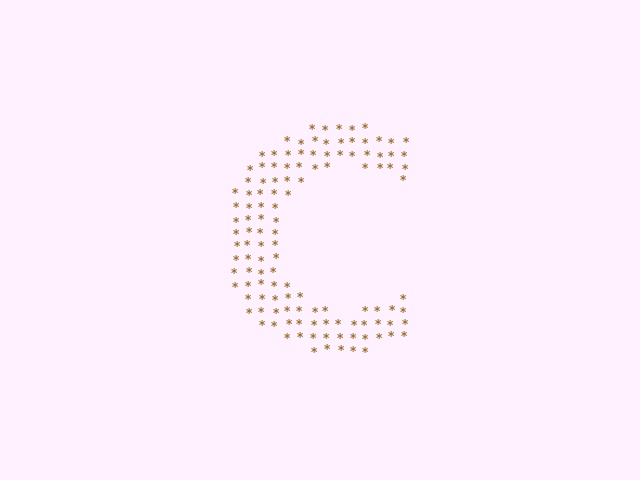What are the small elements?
The small elements are asterisks.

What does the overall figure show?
The overall figure shows the letter C.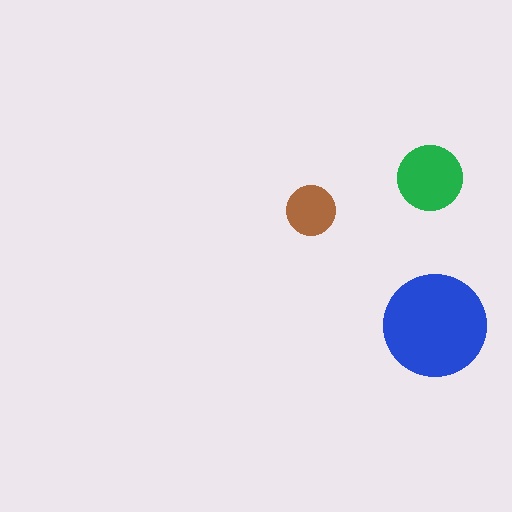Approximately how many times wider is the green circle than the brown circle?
About 1.5 times wider.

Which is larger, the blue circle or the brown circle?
The blue one.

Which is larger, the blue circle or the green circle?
The blue one.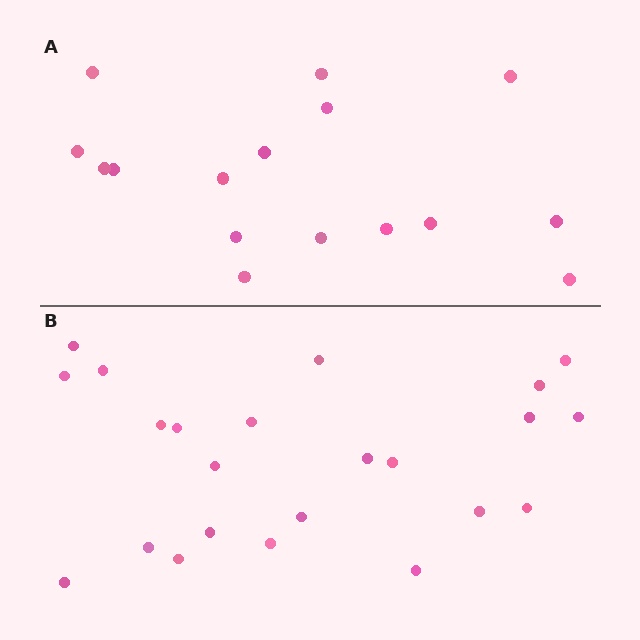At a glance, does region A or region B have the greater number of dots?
Region B (the bottom region) has more dots.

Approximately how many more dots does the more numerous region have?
Region B has roughly 8 or so more dots than region A.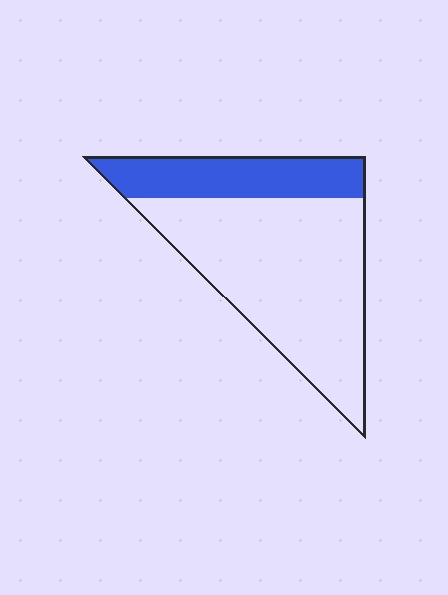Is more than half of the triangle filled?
No.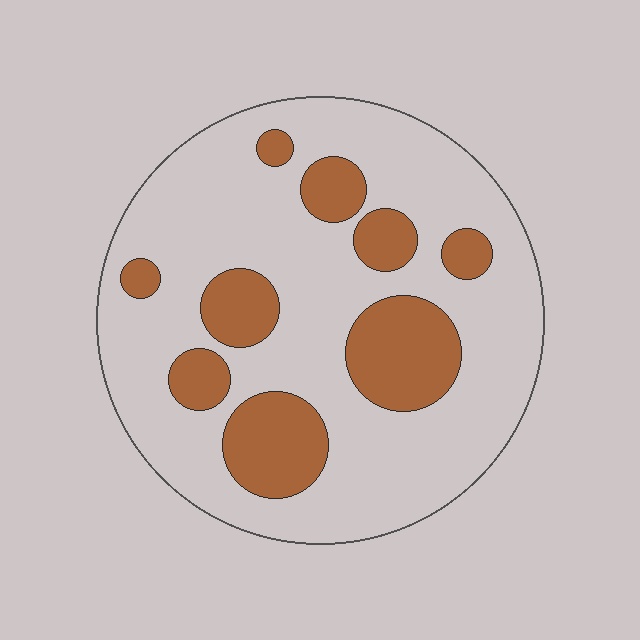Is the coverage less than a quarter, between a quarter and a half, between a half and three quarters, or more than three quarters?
Less than a quarter.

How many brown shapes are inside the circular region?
9.